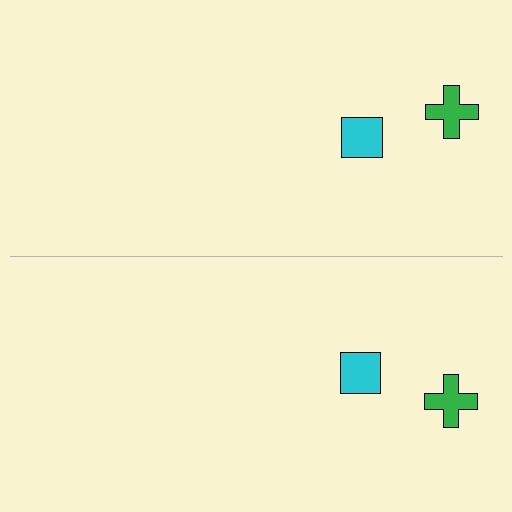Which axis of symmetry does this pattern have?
The pattern has a horizontal axis of symmetry running through the center of the image.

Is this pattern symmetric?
Yes, this pattern has bilateral (reflection) symmetry.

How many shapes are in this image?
There are 4 shapes in this image.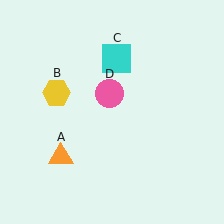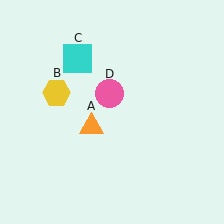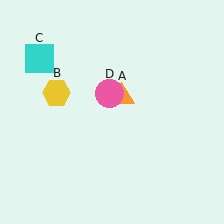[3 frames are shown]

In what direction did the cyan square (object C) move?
The cyan square (object C) moved left.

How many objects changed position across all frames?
2 objects changed position: orange triangle (object A), cyan square (object C).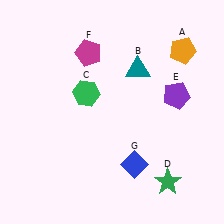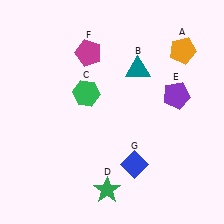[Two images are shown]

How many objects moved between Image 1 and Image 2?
1 object moved between the two images.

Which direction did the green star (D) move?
The green star (D) moved left.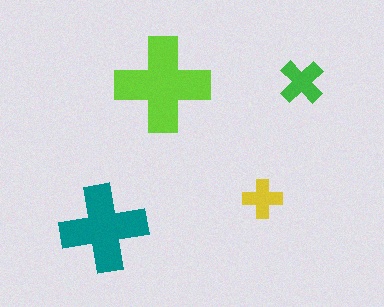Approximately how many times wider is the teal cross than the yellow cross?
About 2 times wider.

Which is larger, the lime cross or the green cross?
The lime one.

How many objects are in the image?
There are 4 objects in the image.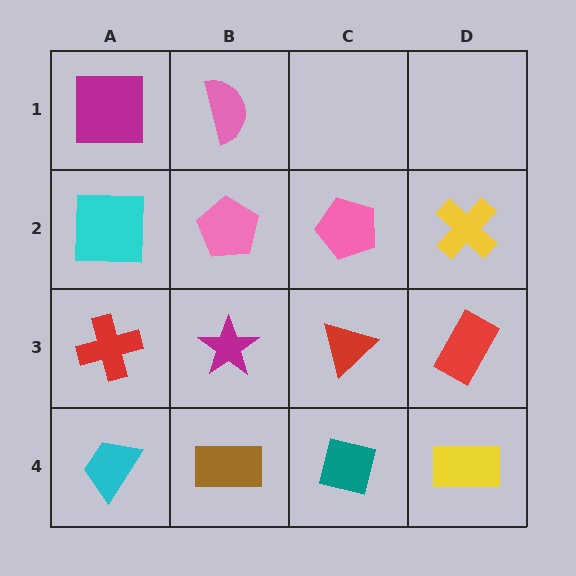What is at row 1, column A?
A magenta square.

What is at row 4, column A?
A cyan trapezoid.